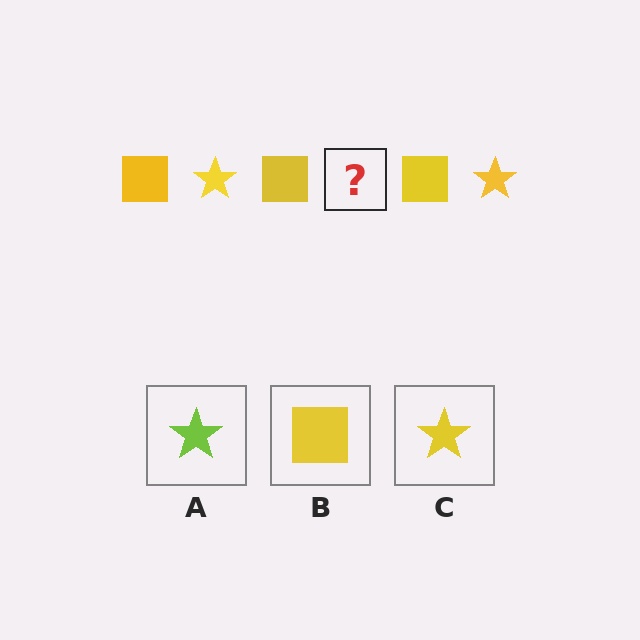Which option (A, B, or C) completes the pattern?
C.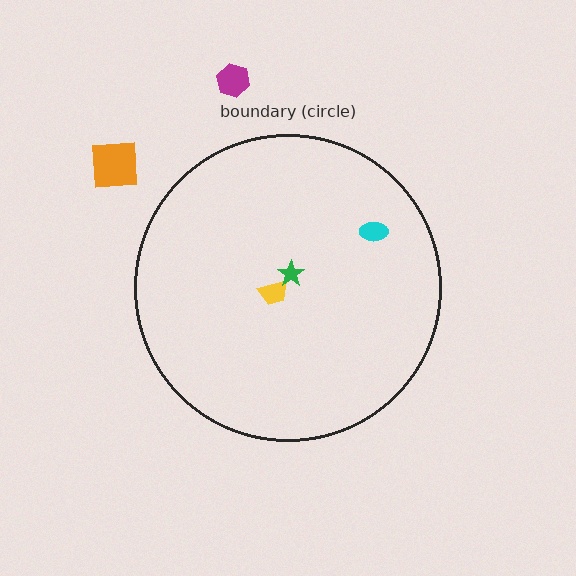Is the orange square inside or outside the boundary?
Outside.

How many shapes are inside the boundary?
3 inside, 2 outside.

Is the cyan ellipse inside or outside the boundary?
Inside.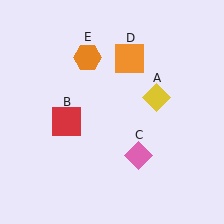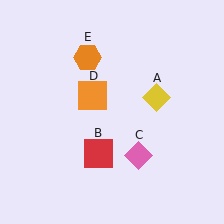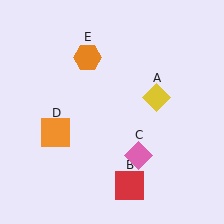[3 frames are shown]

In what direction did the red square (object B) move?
The red square (object B) moved down and to the right.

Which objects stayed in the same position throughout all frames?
Yellow diamond (object A) and pink diamond (object C) and orange hexagon (object E) remained stationary.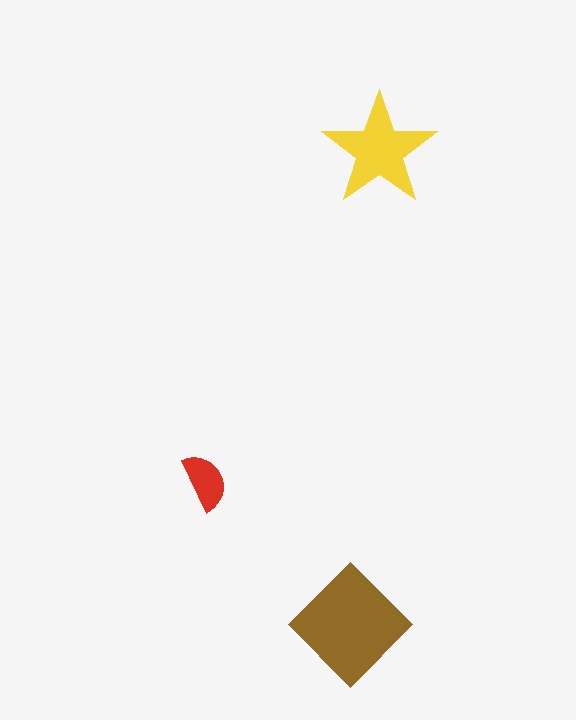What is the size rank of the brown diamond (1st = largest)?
1st.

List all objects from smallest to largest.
The red semicircle, the yellow star, the brown diamond.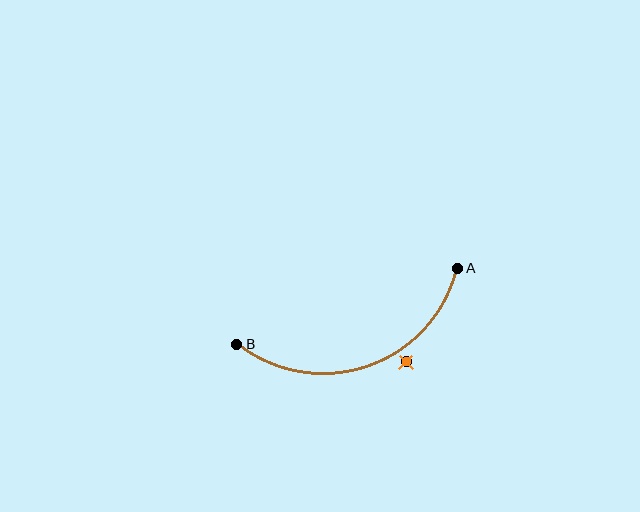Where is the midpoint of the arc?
The arc midpoint is the point on the curve farthest from the straight line joining A and B. It sits below that line.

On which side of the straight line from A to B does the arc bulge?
The arc bulges below the straight line connecting A and B.